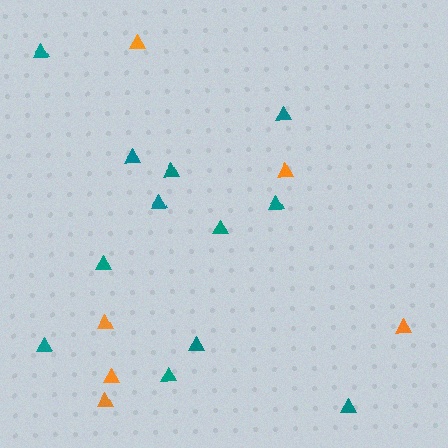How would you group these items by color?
There are 2 groups: one group of teal triangles (12) and one group of orange triangles (6).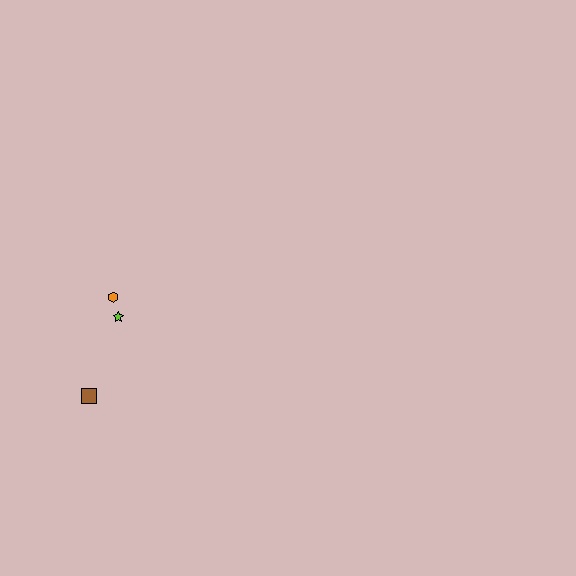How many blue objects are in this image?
There are no blue objects.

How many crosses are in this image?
There are no crosses.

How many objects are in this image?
There are 3 objects.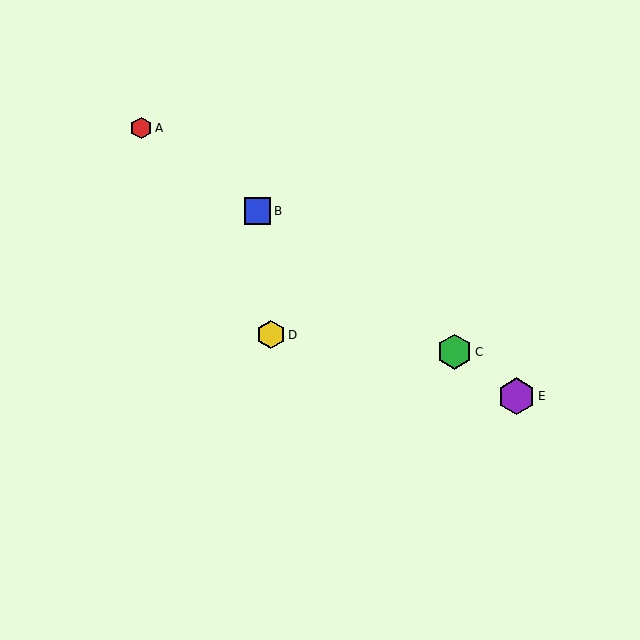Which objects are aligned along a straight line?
Objects A, B, C, E are aligned along a straight line.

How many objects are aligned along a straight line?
4 objects (A, B, C, E) are aligned along a straight line.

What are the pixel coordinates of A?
Object A is at (141, 128).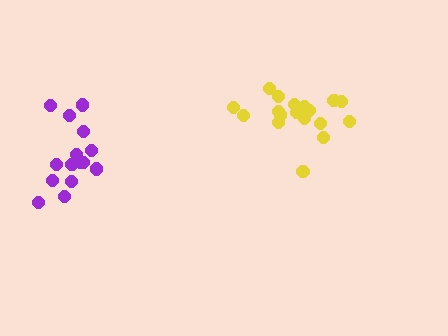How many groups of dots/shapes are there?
There are 2 groups.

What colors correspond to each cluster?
The clusters are colored: purple, yellow.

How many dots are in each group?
Group 1: 15 dots, Group 2: 19 dots (34 total).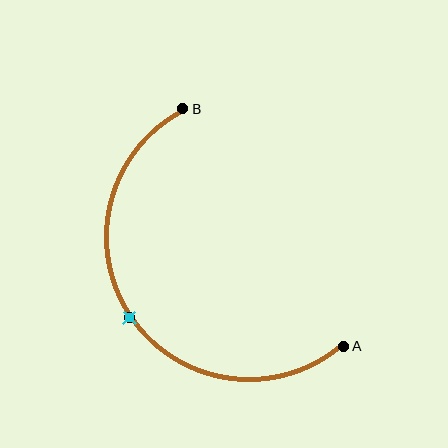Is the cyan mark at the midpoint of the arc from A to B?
Yes. The cyan mark lies on the arc at equal arc-length from both A and B — it is the arc midpoint.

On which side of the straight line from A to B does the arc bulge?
The arc bulges below and to the left of the straight line connecting A and B.